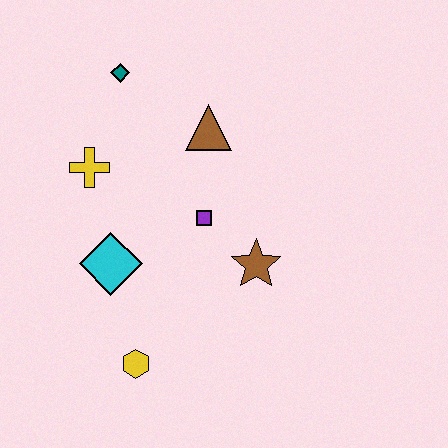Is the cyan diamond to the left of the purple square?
Yes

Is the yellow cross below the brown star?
No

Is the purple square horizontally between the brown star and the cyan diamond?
Yes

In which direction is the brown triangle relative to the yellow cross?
The brown triangle is to the right of the yellow cross.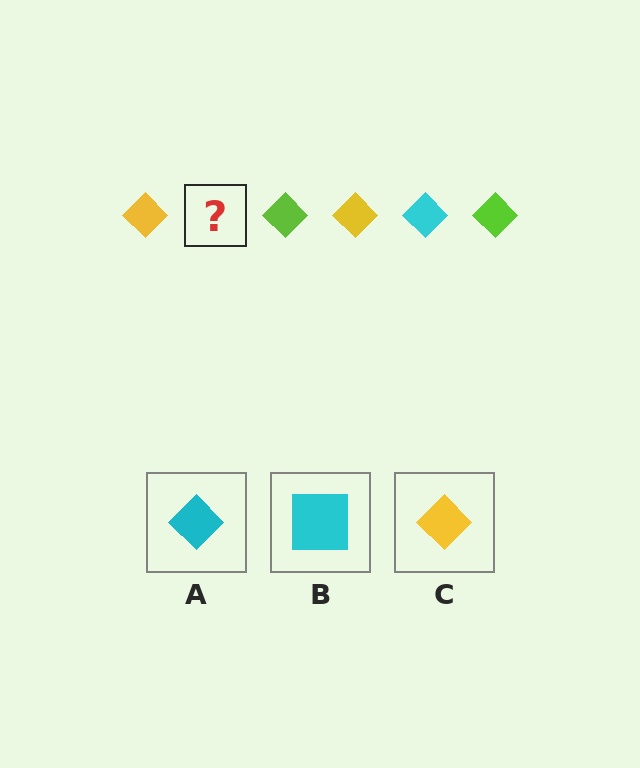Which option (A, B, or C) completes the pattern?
A.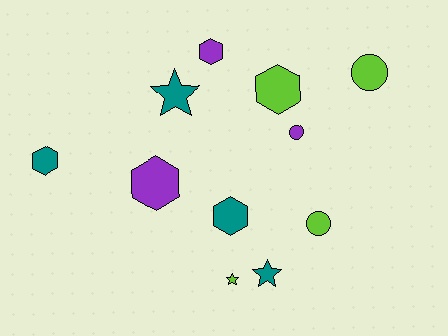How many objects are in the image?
There are 11 objects.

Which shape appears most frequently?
Hexagon, with 5 objects.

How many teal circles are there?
There are no teal circles.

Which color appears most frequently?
Teal, with 4 objects.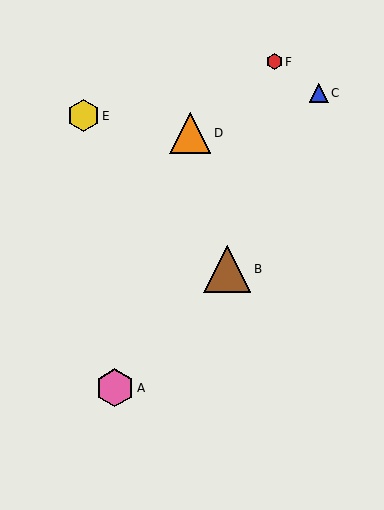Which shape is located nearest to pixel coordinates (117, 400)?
The pink hexagon (labeled A) at (115, 388) is nearest to that location.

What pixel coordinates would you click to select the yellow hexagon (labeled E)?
Click at (83, 116) to select the yellow hexagon E.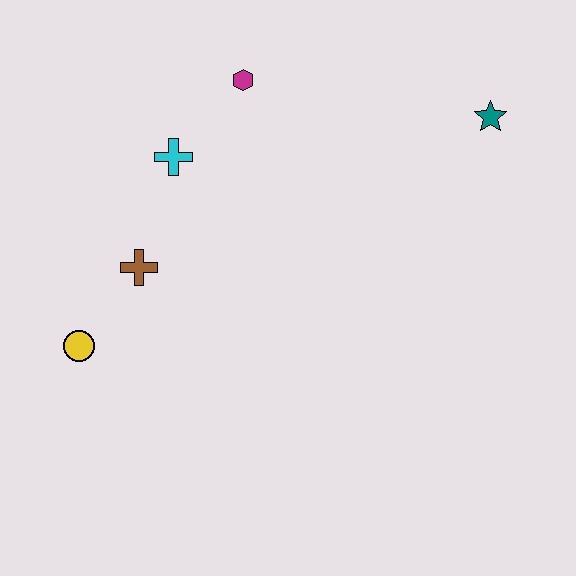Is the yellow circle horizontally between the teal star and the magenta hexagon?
No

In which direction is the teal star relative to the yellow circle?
The teal star is to the right of the yellow circle.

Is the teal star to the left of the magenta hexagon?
No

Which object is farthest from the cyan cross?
The teal star is farthest from the cyan cross.